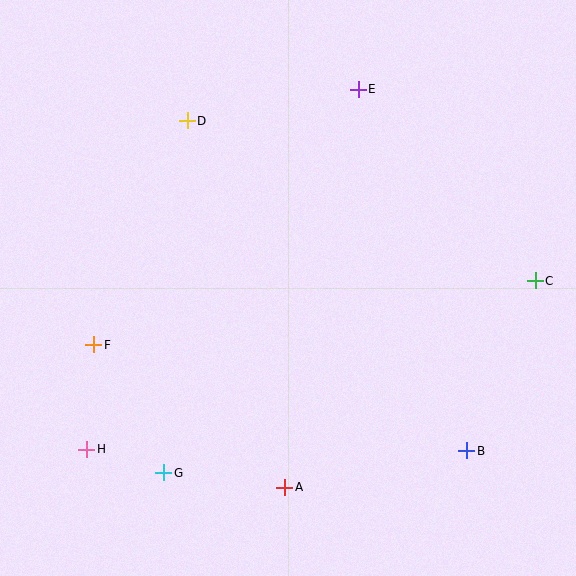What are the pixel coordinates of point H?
Point H is at (87, 449).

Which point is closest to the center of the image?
Point D at (187, 121) is closest to the center.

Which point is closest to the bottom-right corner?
Point B is closest to the bottom-right corner.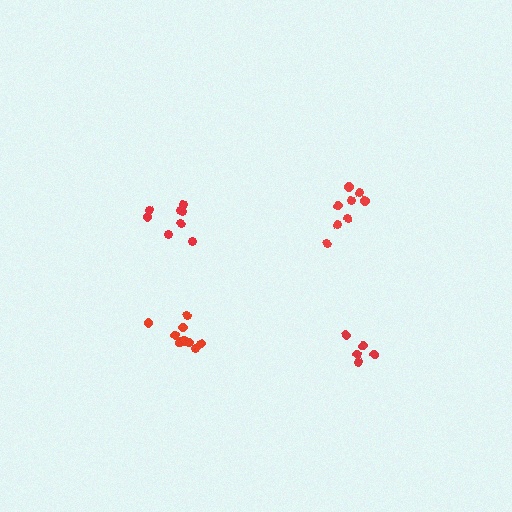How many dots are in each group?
Group 1: 10 dots, Group 2: 8 dots, Group 3: 8 dots, Group 4: 5 dots (31 total).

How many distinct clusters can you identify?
There are 4 distinct clusters.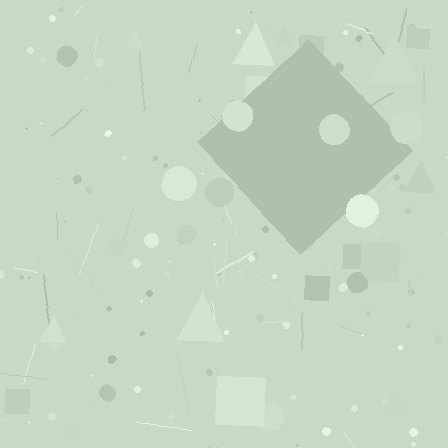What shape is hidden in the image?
A diamond is hidden in the image.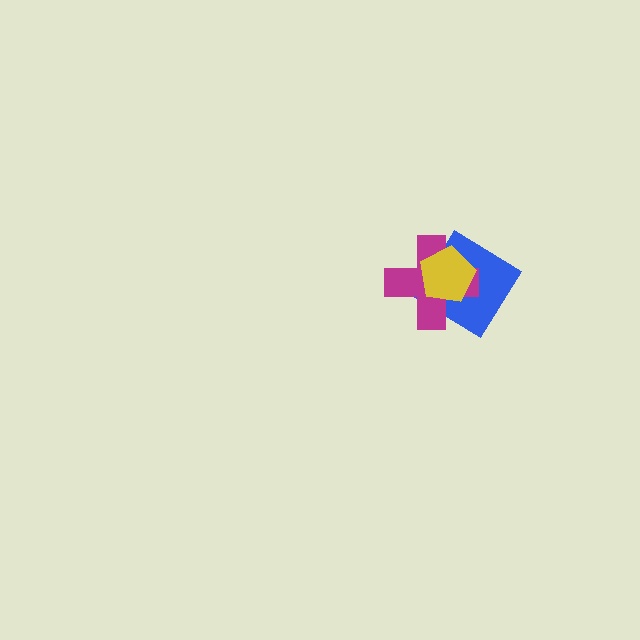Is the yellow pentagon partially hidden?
No, no other shape covers it.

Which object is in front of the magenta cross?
The yellow pentagon is in front of the magenta cross.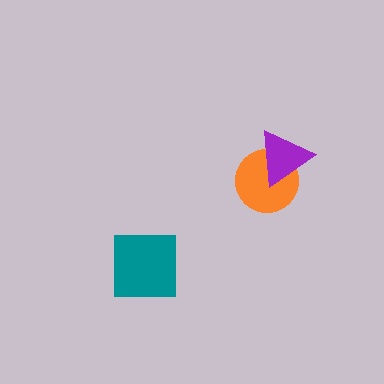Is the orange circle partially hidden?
Yes, it is partially covered by another shape.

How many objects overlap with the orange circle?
1 object overlaps with the orange circle.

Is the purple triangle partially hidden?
No, no other shape covers it.